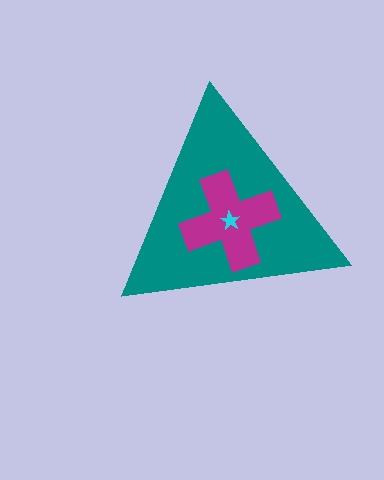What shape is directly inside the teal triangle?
The magenta cross.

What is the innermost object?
The cyan star.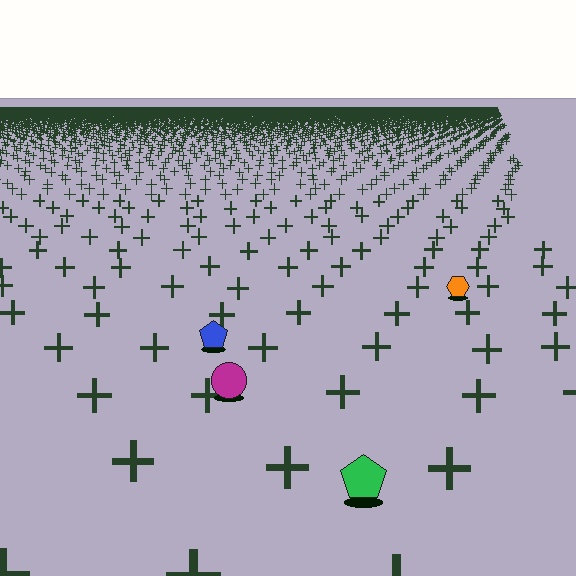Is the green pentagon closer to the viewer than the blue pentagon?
Yes. The green pentagon is closer — you can tell from the texture gradient: the ground texture is coarser near it.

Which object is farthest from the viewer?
The orange hexagon is farthest from the viewer. It appears smaller and the ground texture around it is denser.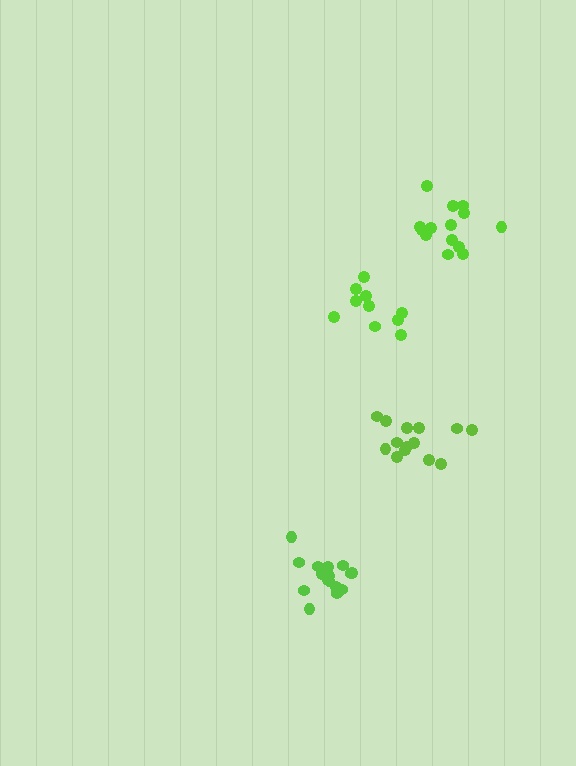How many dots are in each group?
Group 1: 14 dots, Group 2: 16 dots, Group 3: 14 dots, Group 4: 10 dots (54 total).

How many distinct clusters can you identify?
There are 4 distinct clusters.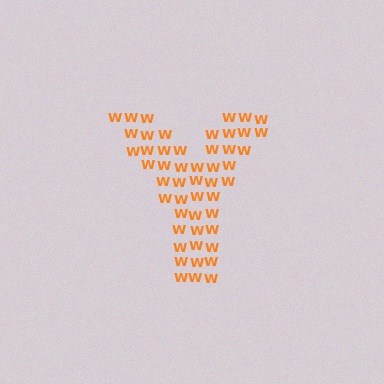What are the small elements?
The small elements are letter W's.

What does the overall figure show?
The overall figure shows the letter Y.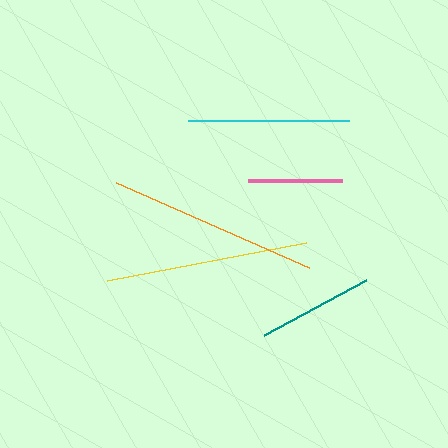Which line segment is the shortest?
The pink line is the shortest at approximately 94 pixels.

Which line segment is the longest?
The orange line is the longest at approximately 211 pixels.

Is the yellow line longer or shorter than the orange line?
The orange line is longer than the yellow line.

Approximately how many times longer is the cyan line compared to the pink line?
The cyan line is approximately 1.7 times the length of the pink line.